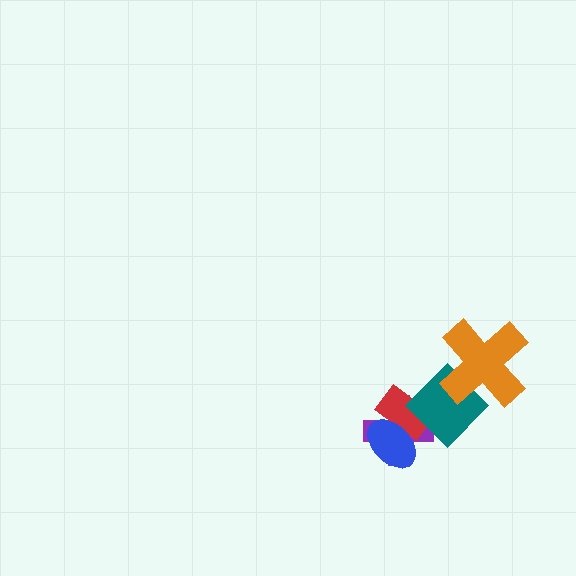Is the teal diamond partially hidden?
Yes, it is partially covered by another shape.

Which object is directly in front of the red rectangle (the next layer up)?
The teal diamond is directly in front of the red rectangle.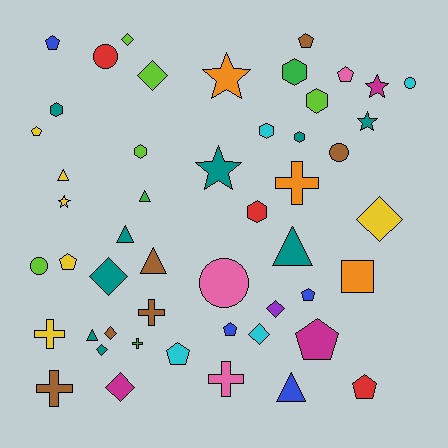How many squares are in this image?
There is 1 square.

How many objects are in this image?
There are 50 objects.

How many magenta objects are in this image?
There are 3 magenta objects.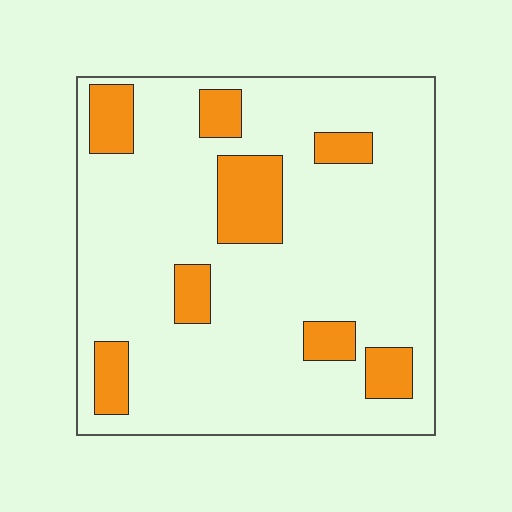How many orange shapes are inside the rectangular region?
8.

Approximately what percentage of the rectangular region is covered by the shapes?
Approximately 15%.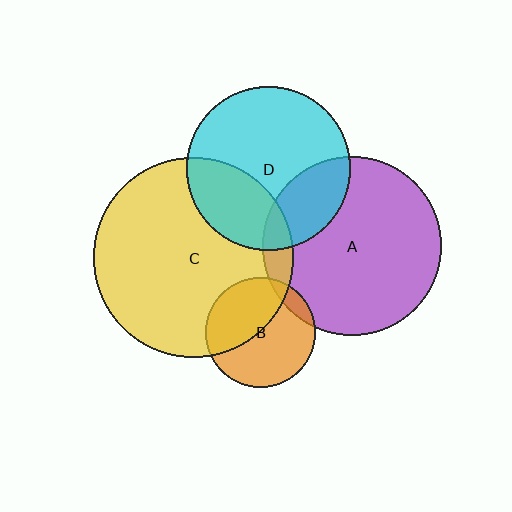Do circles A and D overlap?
Yes.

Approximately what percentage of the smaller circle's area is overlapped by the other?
Approximately 25%.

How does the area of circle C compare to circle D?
Approximately 1.5 times.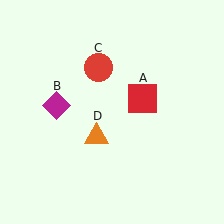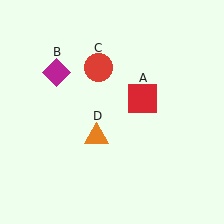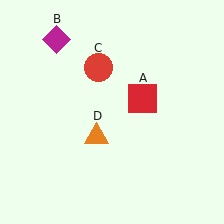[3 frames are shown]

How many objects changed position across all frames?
1 object changed position: magenta diamond (object B).